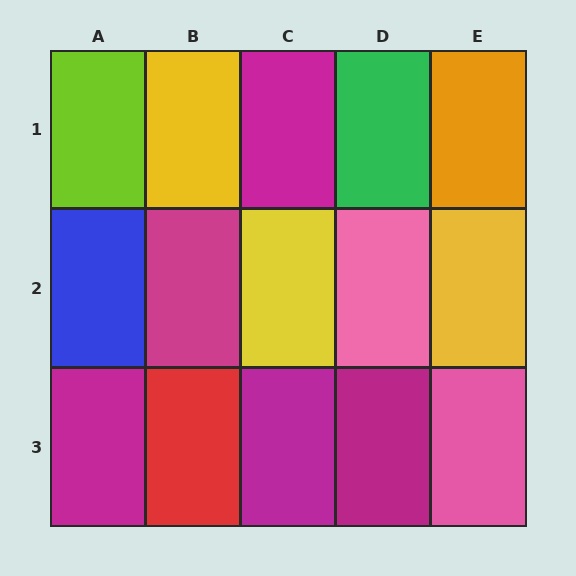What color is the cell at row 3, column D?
Magenta.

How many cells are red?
1 cell is red.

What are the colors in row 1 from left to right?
Lime, yellow, magenta, green, orange.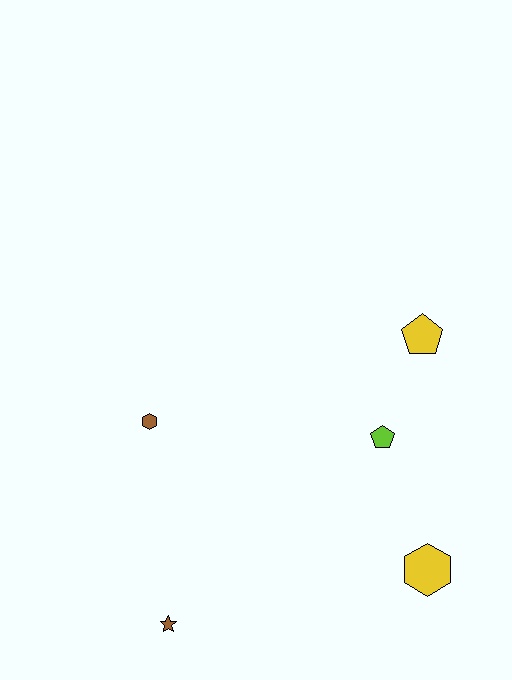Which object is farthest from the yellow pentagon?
The brown star is farthest from the yellow pentagon.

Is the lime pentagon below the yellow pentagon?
Yes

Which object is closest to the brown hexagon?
The brown star is closest to the brown hexagon.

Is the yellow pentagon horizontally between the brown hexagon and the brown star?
No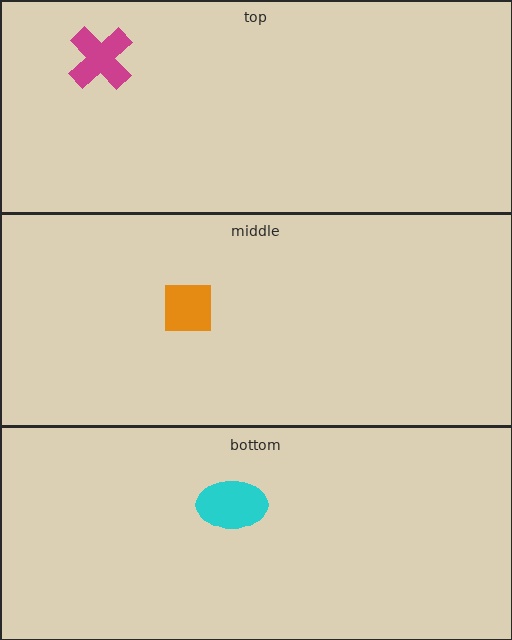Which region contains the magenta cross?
The top region.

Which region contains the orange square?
The middle region.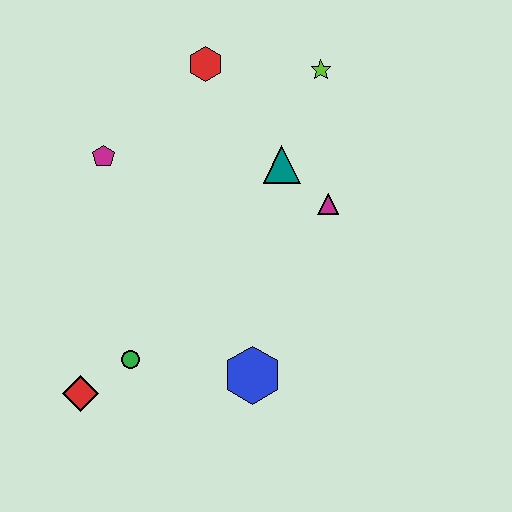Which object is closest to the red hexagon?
The lime star is closest to the red hexagon.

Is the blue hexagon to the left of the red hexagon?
No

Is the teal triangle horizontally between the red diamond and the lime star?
Yes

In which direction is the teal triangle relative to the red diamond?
The teal triangle is above the red diamond.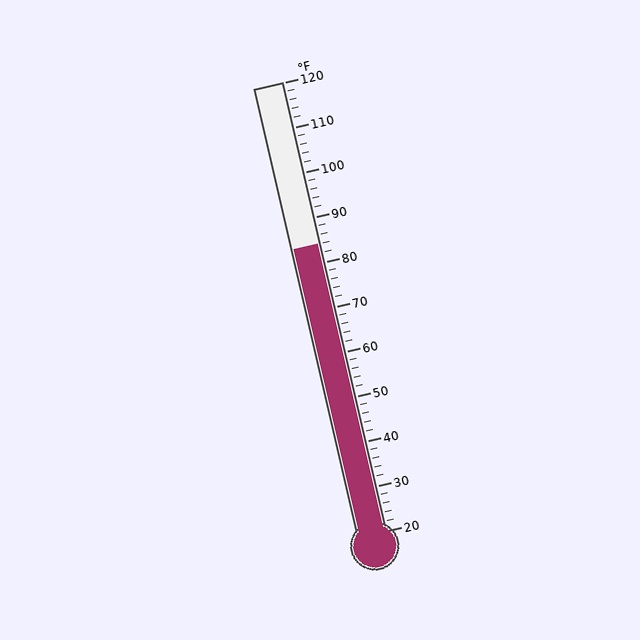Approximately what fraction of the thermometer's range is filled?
The thermometer is filled to approximately 65% of its range.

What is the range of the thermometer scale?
The thermometer scale ranges from 20°F to 120°F.